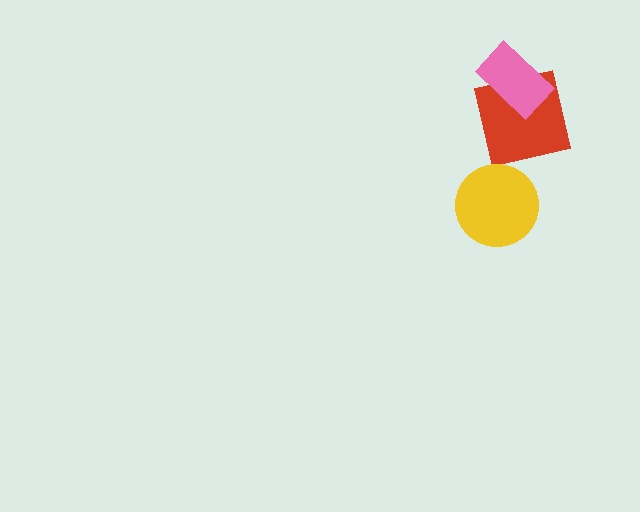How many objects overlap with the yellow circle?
0 objects overlap with the yellow circle.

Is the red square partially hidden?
Yes, it is partially covered by another shape.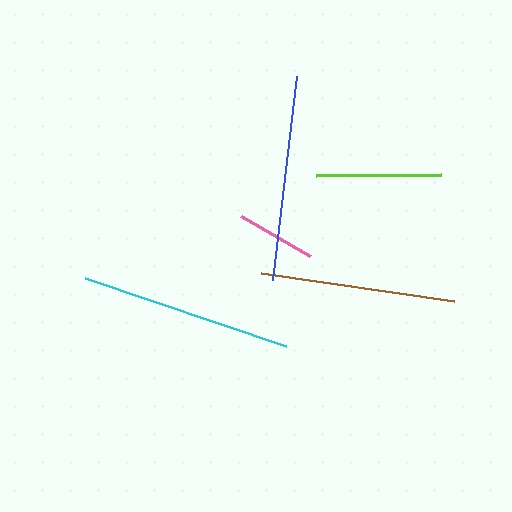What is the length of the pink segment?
The pink segment is approximately 80 pixels long.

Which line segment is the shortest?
The pink line is the shortest at approximately 80 pixels.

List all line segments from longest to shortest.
From longest to shortest: cyan, blue, brown, lime, pink.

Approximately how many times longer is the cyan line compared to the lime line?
The cyan line is approximately 1.7 times the length of the lime line.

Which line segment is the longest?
The cyan line is the longest at approximately 212 pixels.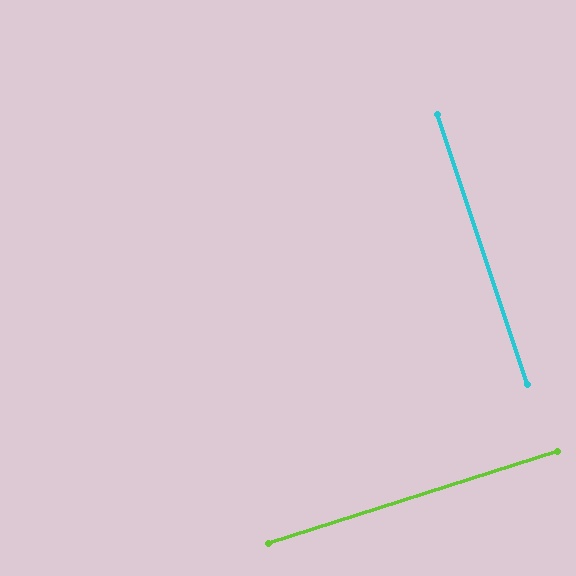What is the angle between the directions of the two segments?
Approximately 89 degrees.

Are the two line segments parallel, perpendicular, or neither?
Perpendicular — they meet at approximately 89°.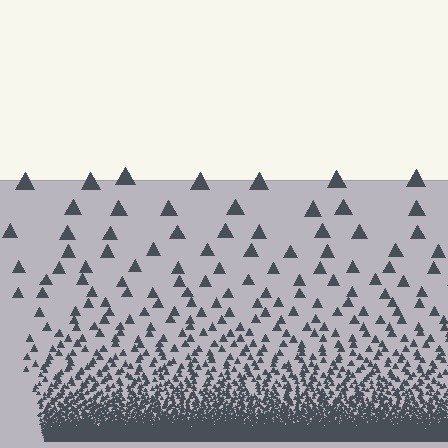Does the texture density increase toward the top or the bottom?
Density increases toward the bottom.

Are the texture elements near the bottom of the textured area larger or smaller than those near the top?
Smaller. The gradient is inverted — elements near the bottom are smaller and denser.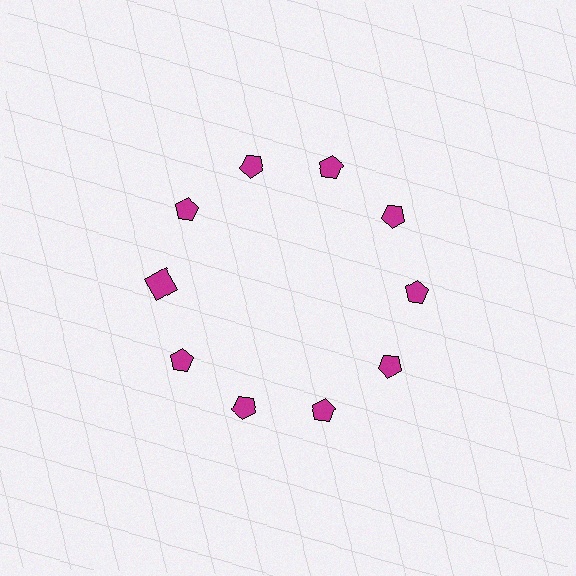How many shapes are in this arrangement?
There are 10 shapes arranged in a ring pattern.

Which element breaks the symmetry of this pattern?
The magenta square at roughly the 9 o'clock position breaks the symmetry. All other shapes are magenta pentagons.